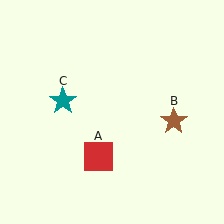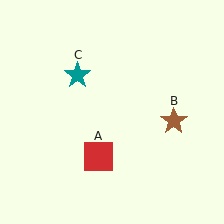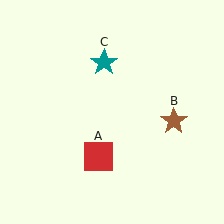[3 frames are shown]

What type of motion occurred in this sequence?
The teal star (object C) rotated clockwise around the center of the scene.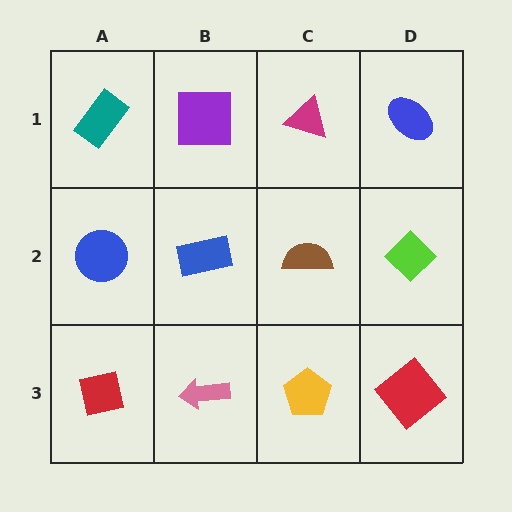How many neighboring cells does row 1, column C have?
3.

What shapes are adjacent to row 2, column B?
A purple square (row 1, column B), a pink arrow (row 3, column B), a blue circle (row 2, column A), a brown semicircle (row 2, column C).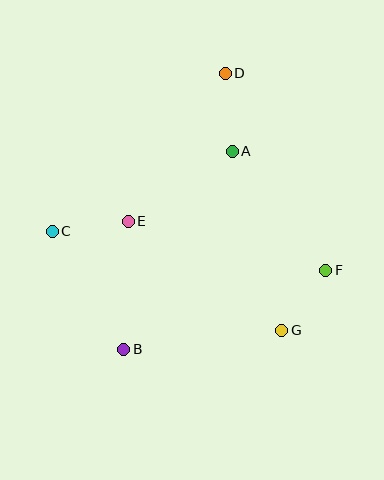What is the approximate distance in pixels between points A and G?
The distance between A and G is approximately 186 pixels.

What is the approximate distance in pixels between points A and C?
The distance between A and C is approximately 197 pixels.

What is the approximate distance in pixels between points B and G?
The distance between B and G is approximately 159 pixels.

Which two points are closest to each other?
Points F and G are closest to each other.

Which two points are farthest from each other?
Points B and D are farthest from each other.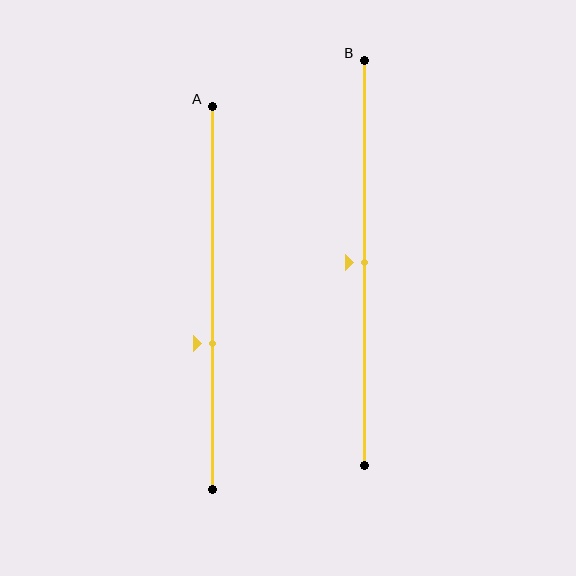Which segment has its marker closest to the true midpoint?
Segment B has its marker closest to the true midpoint.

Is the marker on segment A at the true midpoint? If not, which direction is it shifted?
No, the marker on segment A is shifted downward by about 12% of the segment length.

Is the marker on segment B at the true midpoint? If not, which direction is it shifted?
Yes, the marker on segment B is at the true midpoint.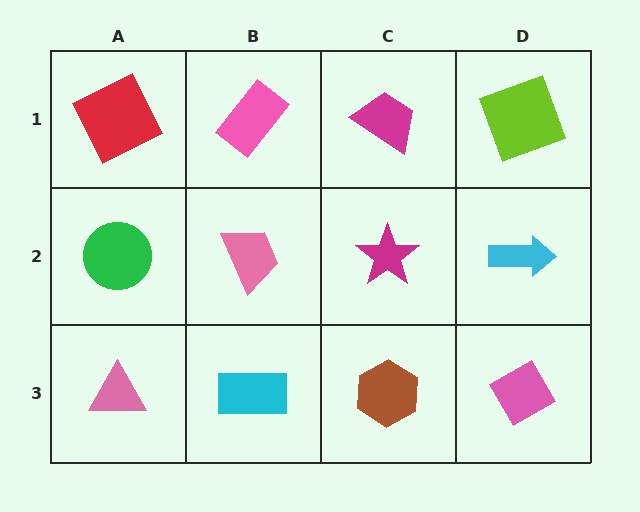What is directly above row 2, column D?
A lime square.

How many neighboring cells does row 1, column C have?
3.